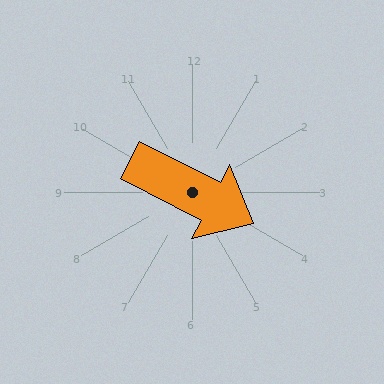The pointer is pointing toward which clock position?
Roughly 4 o'clock.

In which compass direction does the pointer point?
Southeast.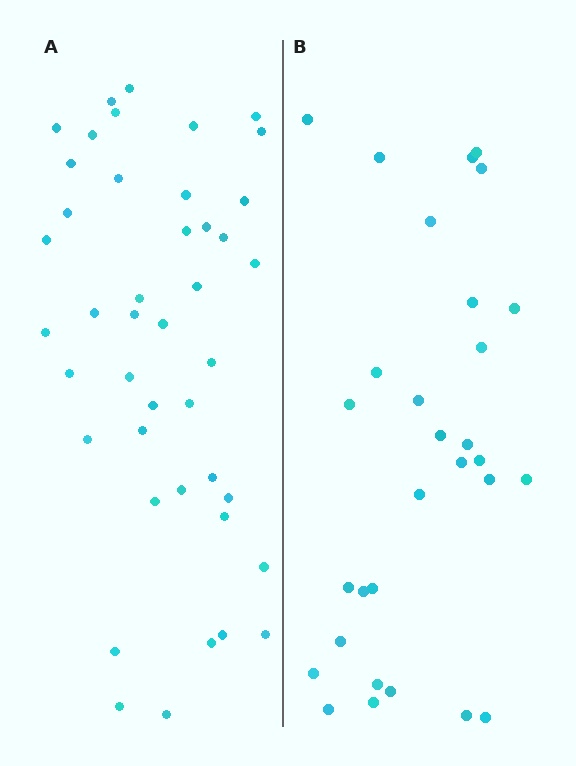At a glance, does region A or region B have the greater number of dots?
Region A (the left region) has more dots.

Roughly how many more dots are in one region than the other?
Region A has approximately 15 more dots than region B.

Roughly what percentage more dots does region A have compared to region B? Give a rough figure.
About 45% more.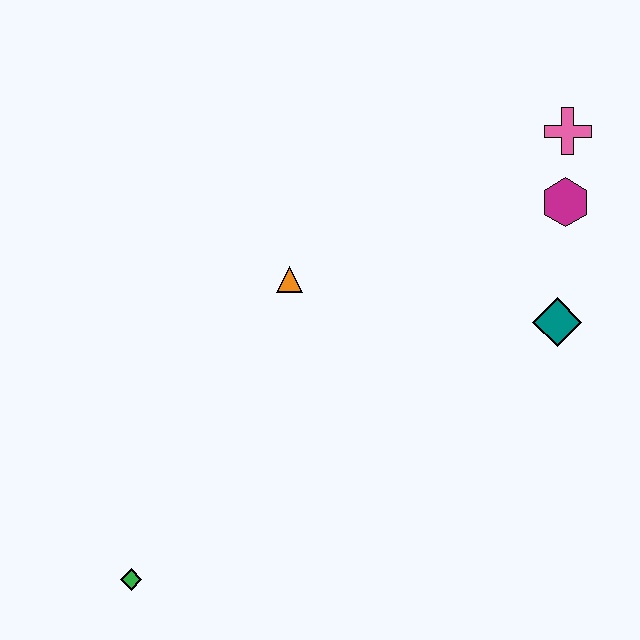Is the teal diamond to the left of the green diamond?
No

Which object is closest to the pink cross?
The magenta hexagon is closest to the pink cross.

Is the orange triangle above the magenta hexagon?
No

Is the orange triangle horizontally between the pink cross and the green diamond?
Yes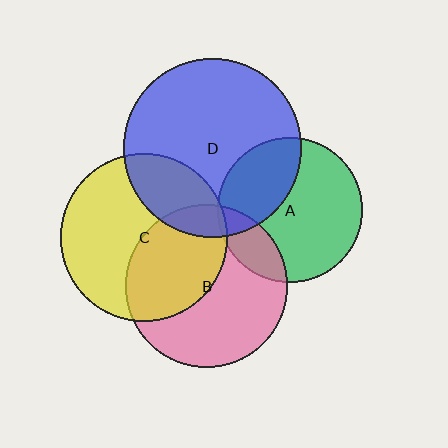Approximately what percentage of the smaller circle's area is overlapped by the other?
Approximately 5%.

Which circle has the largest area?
Circle D (blue).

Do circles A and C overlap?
Yes.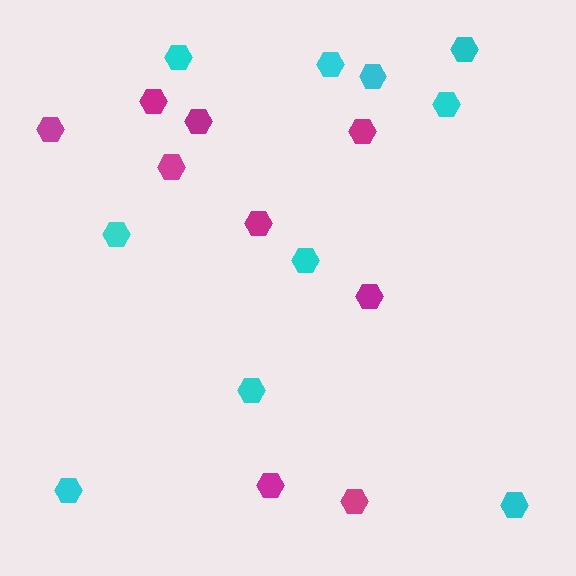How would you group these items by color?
There are 2 groups: one group of cyan hexagons (10) and one group of magenta hexagons (9).